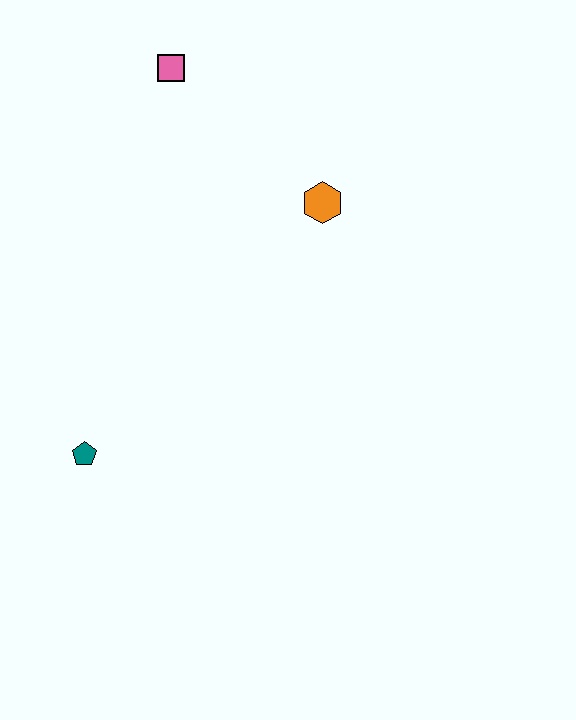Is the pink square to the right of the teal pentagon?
Yes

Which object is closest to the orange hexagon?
The pink square is closest to the orange hexagon.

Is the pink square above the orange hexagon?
Yes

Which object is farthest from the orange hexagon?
The teal pentagon is farthest from the orange hexagon.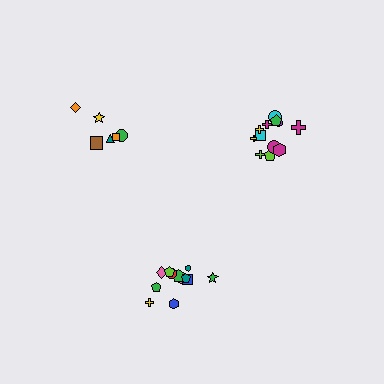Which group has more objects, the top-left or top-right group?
The top-right group.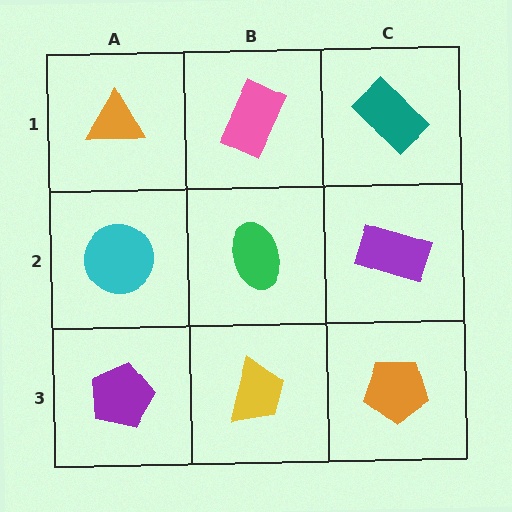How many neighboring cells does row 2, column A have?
3.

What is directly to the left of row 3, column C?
A yellow trapezoid.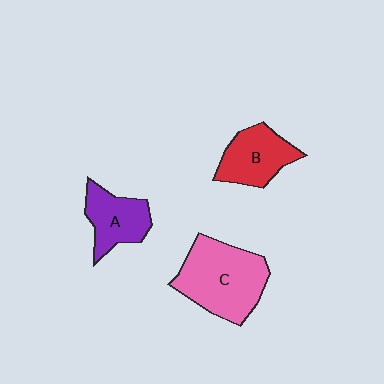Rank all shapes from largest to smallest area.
From largest to smallest: C (pink), B (red), A (purple).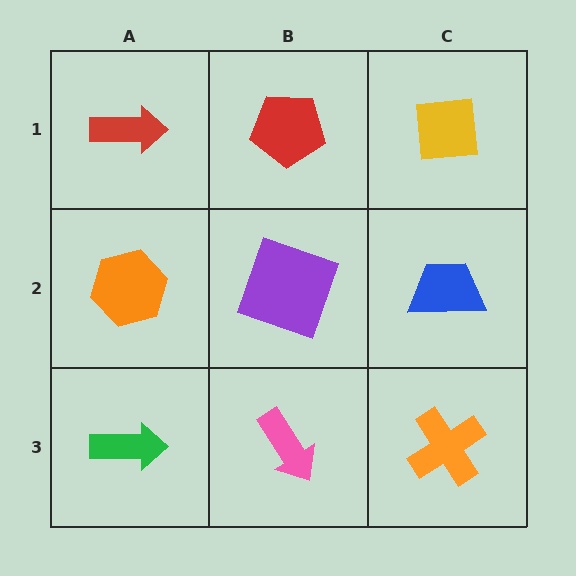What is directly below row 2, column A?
A green arrow.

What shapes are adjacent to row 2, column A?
A red arrow (row 1, column A), a green arrow (row 3, column A), a purple square (row 2, column B).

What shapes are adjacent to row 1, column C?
A blue trapezoid (row 2, column C), a red pentagon (row 1, column B).